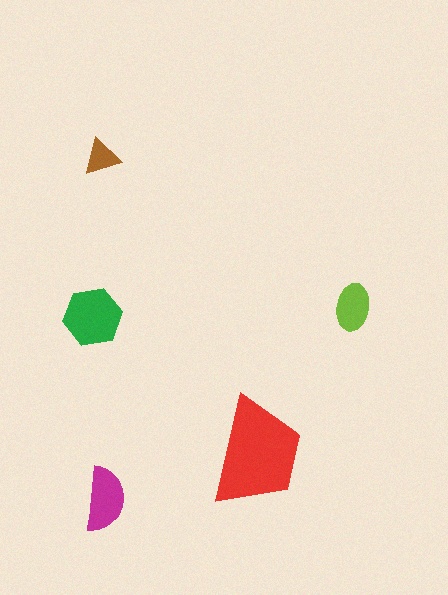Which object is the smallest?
The brown triangle.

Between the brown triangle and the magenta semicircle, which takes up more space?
The magenta semicircle.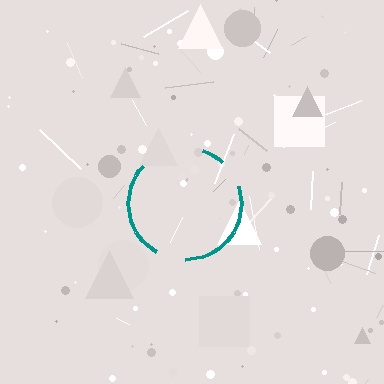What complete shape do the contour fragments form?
The contour fragments form a circle.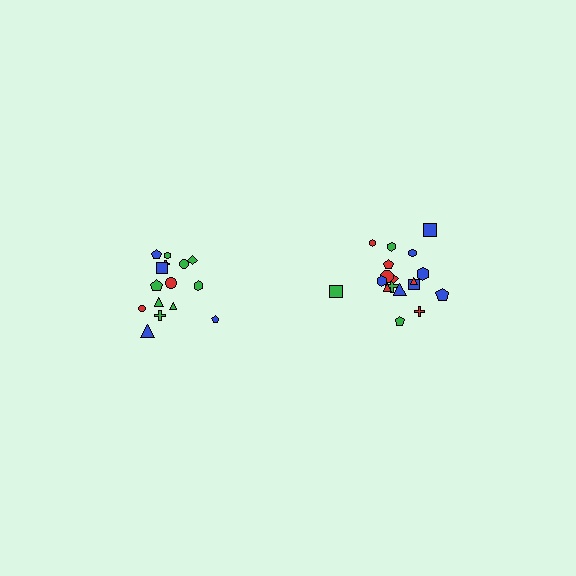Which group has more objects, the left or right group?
The right group.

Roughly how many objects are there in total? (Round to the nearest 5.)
Roughly 35 objects in total.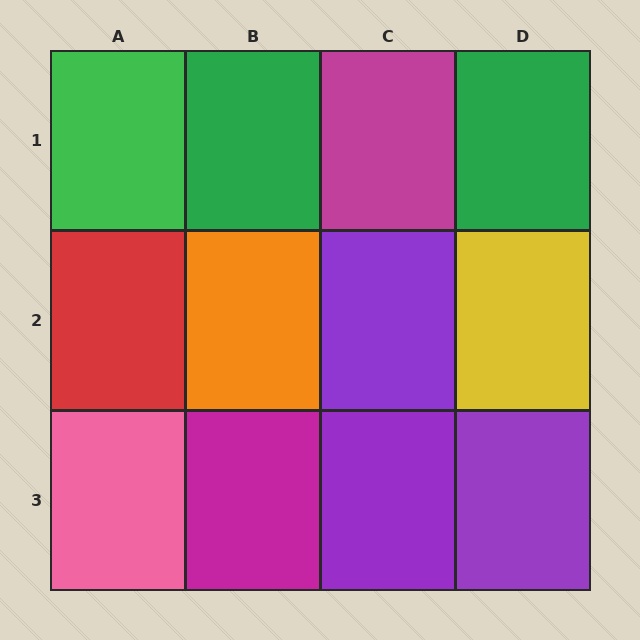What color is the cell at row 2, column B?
Orange.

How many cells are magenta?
2 cells are magenta.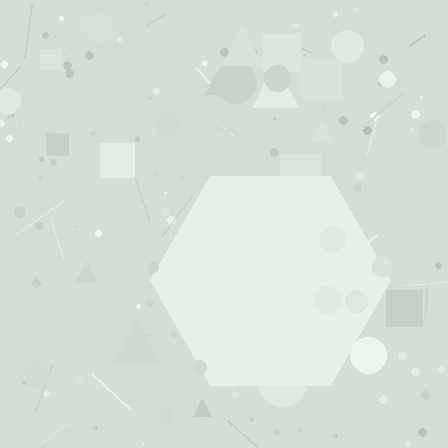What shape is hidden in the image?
A hexagon is hidden in the image.